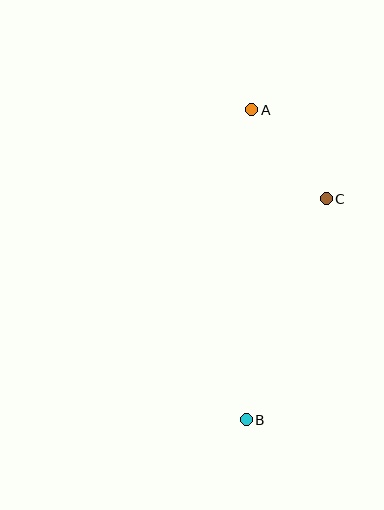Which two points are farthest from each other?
Points A and B are farthest from each other.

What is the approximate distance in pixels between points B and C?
The distance between B and C is approximately 235 pixels.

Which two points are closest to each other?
Points A and C are closest to each other.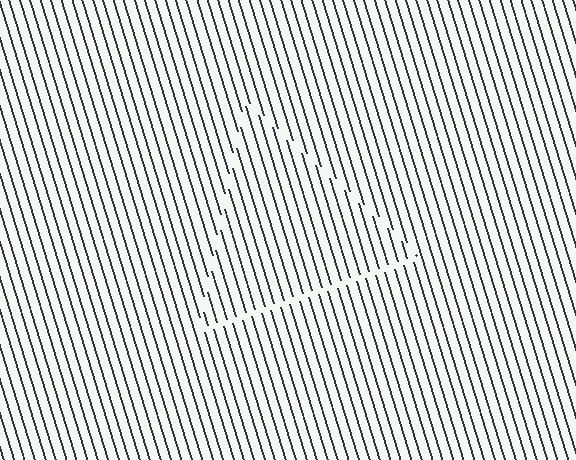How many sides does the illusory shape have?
3 sides — the line-ends trace a triangle.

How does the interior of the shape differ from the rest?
The interior of the shape contains the same grating, shifted by half a period — the contour is defined by the phase discontinuity where line-ends from the inner and outer gratings abut.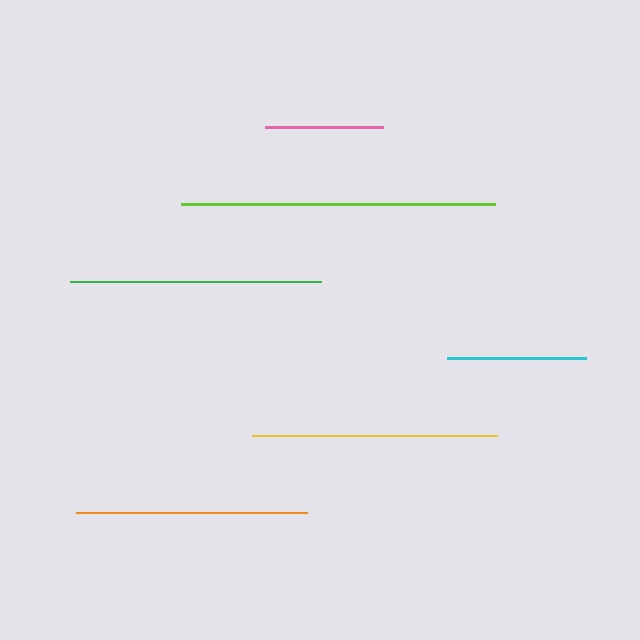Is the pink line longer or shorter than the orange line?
The orange line is longer than the pink line.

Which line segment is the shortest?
The pink line is the shortest at approximately 118 pixels.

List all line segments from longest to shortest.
From longest to shortest: lime, green, yellow, orange, cyan, pink.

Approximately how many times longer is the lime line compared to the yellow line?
The lime line is approximately 1.3 times the length of the yellow line.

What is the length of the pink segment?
The pink segment is approximately 118 pixels long.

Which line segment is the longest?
The lime line is the longest at approximately 314 pixels.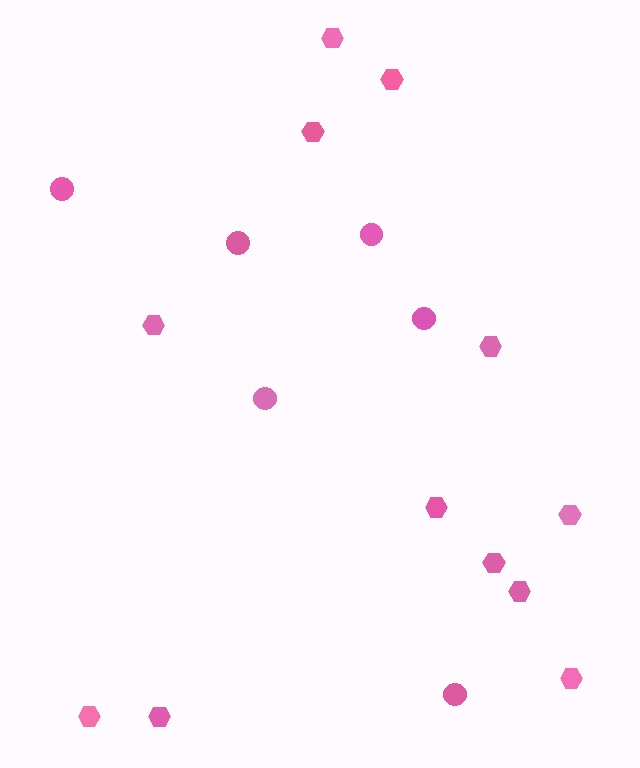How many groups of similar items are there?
There are 2 groups: one group of circles (6) and one group of hexagons (12).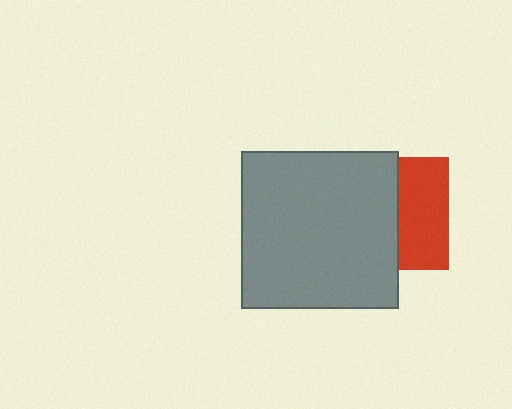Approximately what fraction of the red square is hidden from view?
Roughly 56% of the red square is hidden behind the gray square.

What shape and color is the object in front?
The object in front is a gray square.